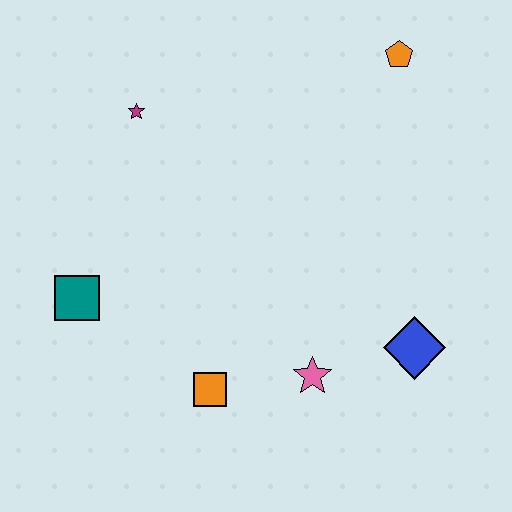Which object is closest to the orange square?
The pink star is closest to the orange square.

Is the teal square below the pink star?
No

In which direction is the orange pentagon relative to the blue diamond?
The orange pentagon is above the blue diamond.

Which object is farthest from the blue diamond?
The magenta star is farthest from the blue diamond.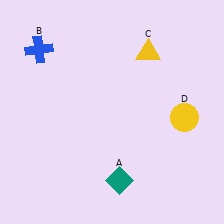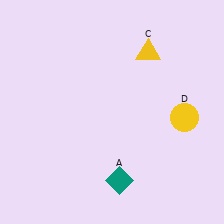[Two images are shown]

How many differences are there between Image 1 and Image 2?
There is 1 difference between the two images.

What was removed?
The blue cross (B) was removed in Image 2.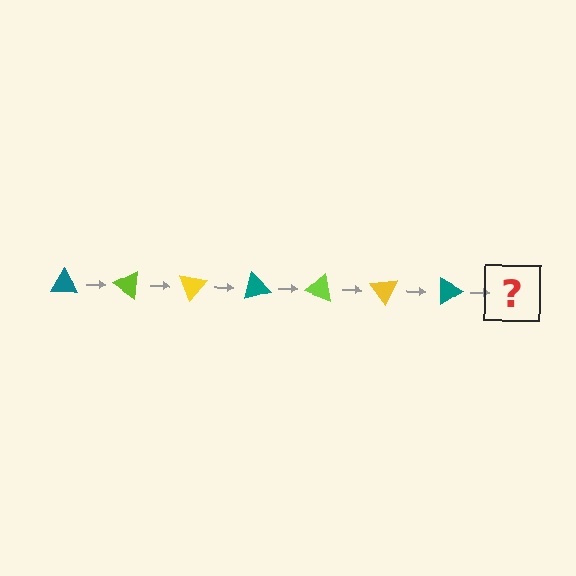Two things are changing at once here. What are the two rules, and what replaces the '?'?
The two rules are that it rotates 35 degrees each step and the color cycles through teal, lime, and yellow. The '?' should be a lime triangle, rotated 245 degrees from the start.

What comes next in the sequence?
The next element should be a lime triangle, rotated 245 degrees from the start.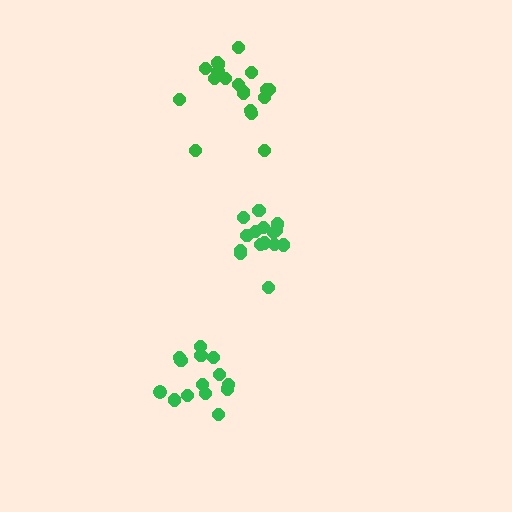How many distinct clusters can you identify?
There are 3 distinct clusters.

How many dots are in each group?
Group 1: 14 dots, Group 2: 19 dots, Group 3: 15 dots (48 total).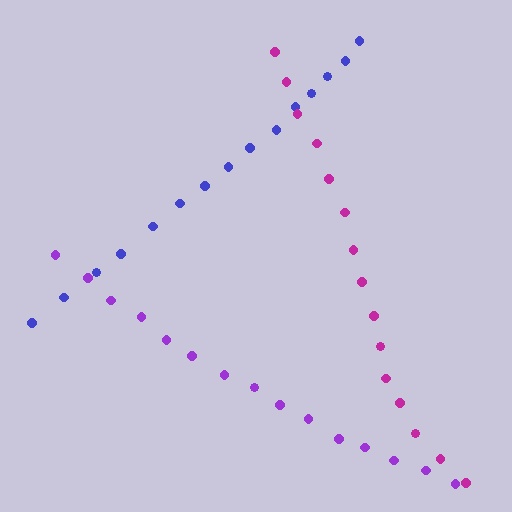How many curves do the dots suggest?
There are 3 distinct paths.